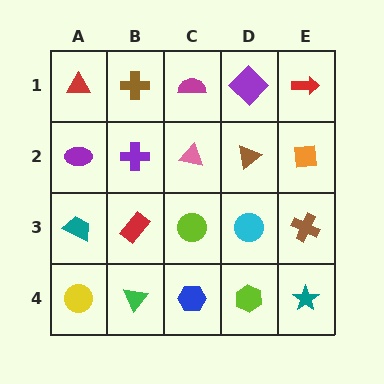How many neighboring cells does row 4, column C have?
3.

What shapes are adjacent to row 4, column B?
A red rectangle (row 3, column B), a yellow circle (row 4, column A), a blue hexagon (row 4, column C).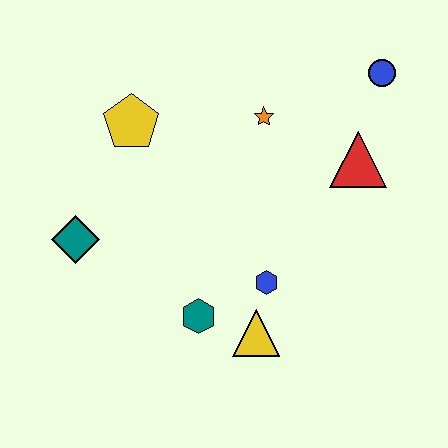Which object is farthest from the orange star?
The teal diamond is farthest from the orange star.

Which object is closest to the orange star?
The red triangle is closest to the orange star.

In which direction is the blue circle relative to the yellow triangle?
The blue circle is above the yellow triangle.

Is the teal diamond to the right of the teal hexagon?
No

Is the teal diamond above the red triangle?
No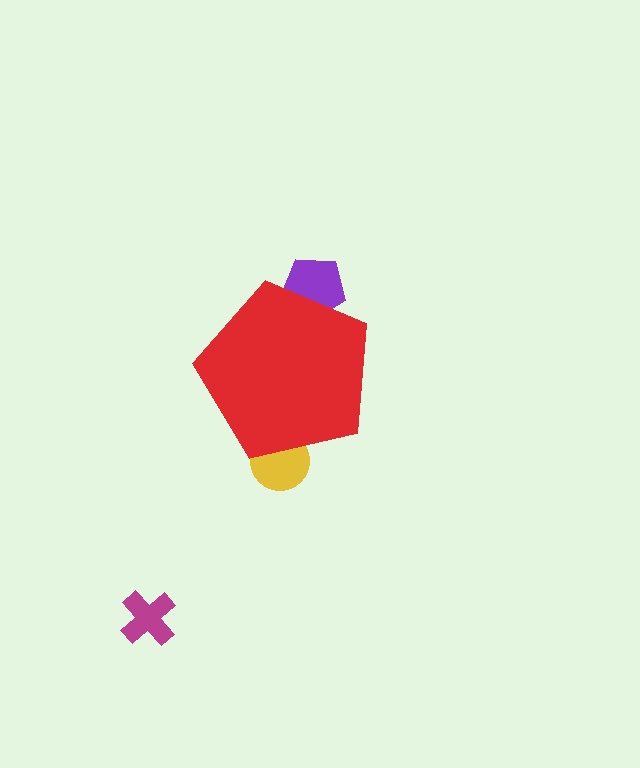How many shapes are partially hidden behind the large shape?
2 shapes are partially hidden.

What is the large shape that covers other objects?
A red pentagon.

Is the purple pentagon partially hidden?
Yes, the purple pentagon is partially hidden behind the red pentagon.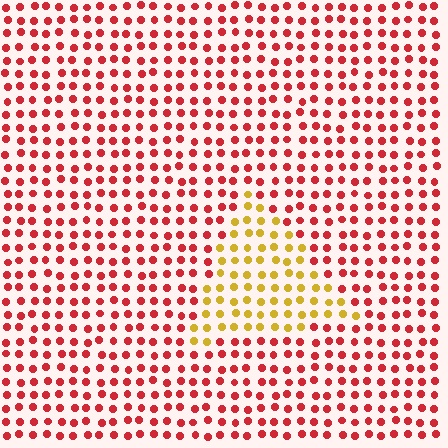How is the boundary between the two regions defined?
The boundary is defined purely by a slight shift in hue (about 54 degrees). Spacing, size, and orientation are identical on both sides.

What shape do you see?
I see a triangle.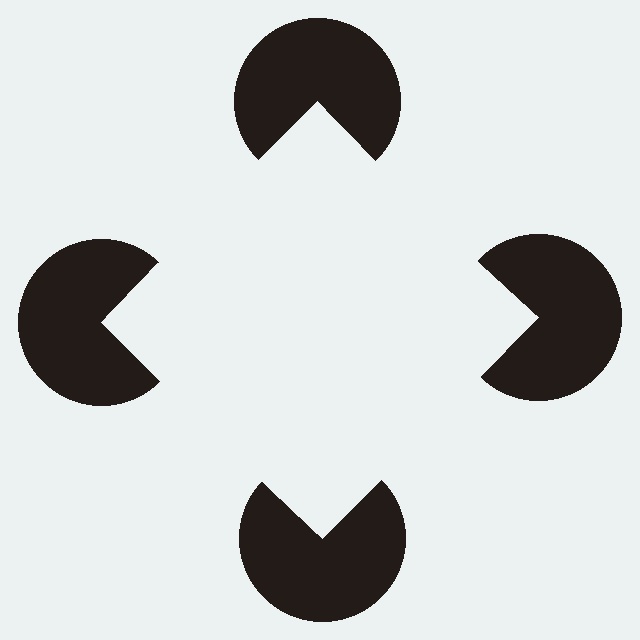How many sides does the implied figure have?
4 sides.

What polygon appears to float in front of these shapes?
An illusory square — its edges are inferred from the aligned wedge cuts in the pac-man discs, not physically drawn.